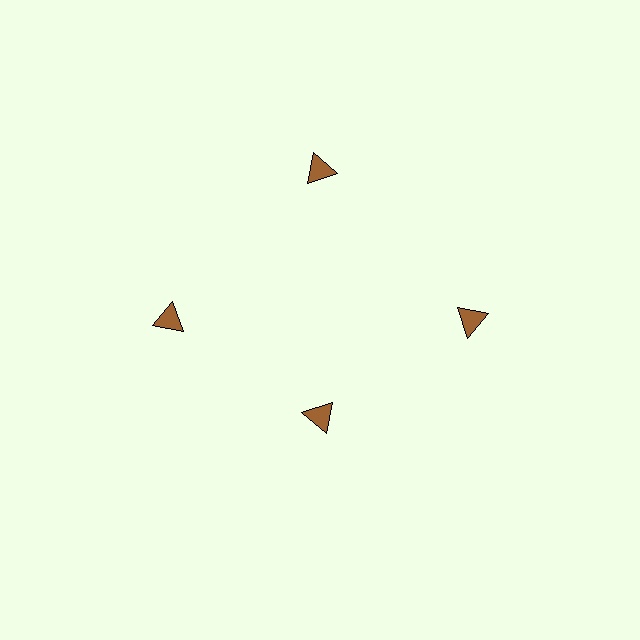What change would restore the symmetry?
The symmetry would be restored by moving it outward, back onto the ring so that all 4 triangles sit at equal angles and equal distance from the center.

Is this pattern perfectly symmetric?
No. The 4 brown triangles are arranged in a ring, but one element near the 6 o'clock position is pulled inward toward the center, breaking the 4-fold rotational symmetry.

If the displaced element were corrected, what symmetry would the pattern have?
It would have 4-fold rotational symmetry — the pattern would map onto itself every 90 degrees.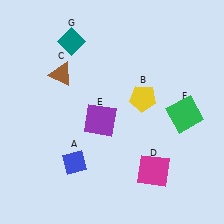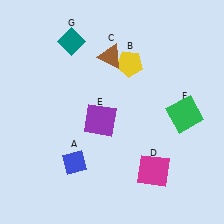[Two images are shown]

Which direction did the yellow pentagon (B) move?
The yellow pentagon (B) moved up.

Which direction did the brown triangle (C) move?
The brown triangle (C) moved right.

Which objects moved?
The objects that moved are: the yellow pentagon (B), the brown triangle (C).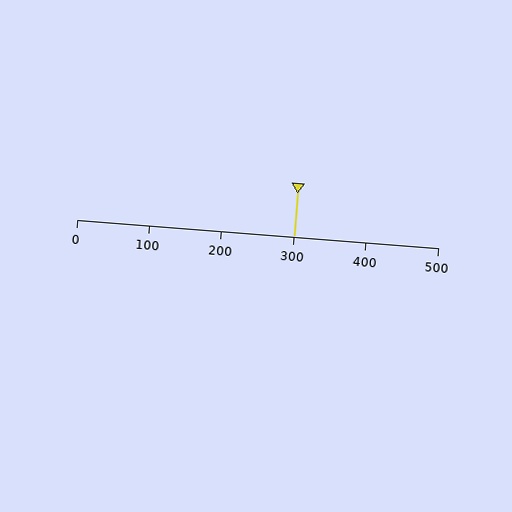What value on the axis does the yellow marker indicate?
The marker indicates approximately 300.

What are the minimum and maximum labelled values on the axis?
The axis runs from 0 to 500.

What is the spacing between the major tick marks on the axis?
The major ticks are spaced 100 apart.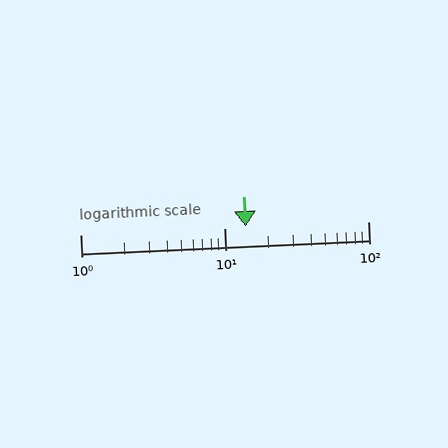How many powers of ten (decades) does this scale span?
The scale spans 2 decades, from 1 to 100.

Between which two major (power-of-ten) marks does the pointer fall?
The pointer is between 10 and 100.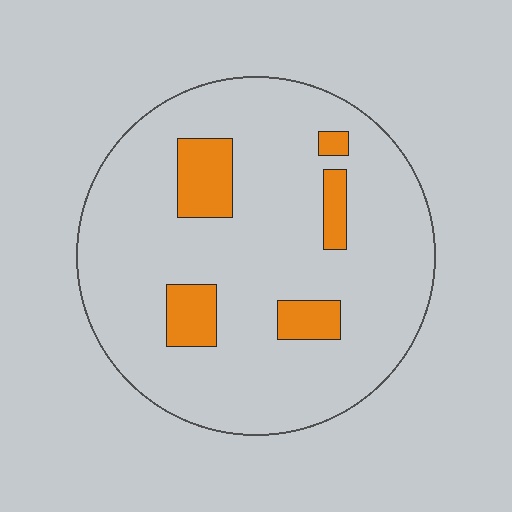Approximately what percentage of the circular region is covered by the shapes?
Approximately 15%.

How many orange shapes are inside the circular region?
5.